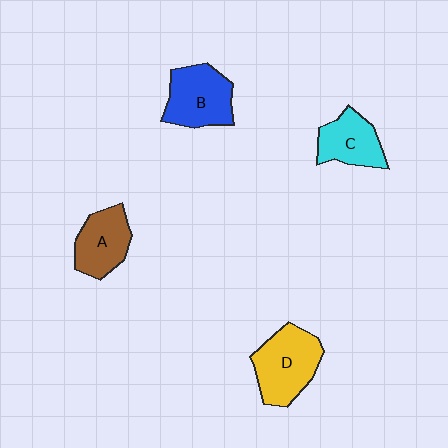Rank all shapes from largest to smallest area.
From largest to smallest: D (yellow), B (blue), A (brown), C (cyan).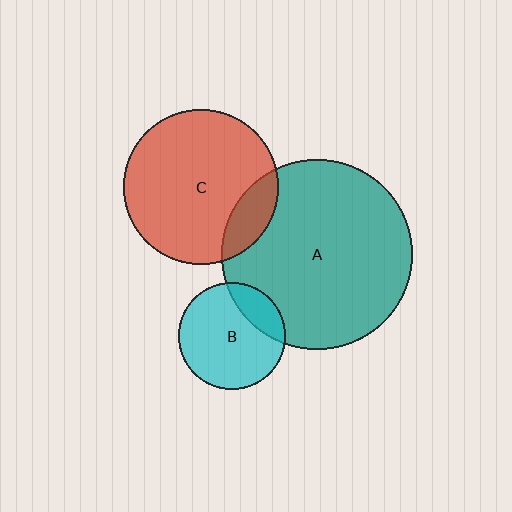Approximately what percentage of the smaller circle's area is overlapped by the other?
Approximately 20%.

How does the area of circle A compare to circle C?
Approximately 1.5 times.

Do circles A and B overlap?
Yes.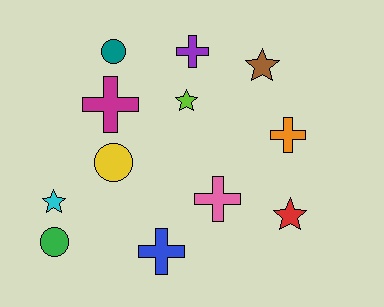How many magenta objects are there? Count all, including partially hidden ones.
There is 1 magenta object.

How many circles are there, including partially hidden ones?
There are 3 circles.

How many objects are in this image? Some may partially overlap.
There are 12 objects.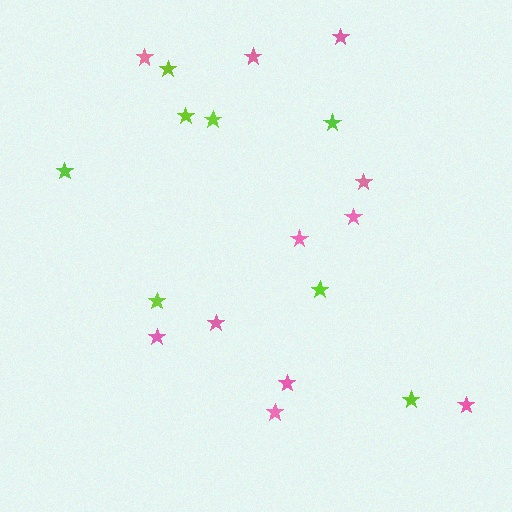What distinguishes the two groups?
There are 2 groups: one group of pink stars (11) and one group of lime stars (8).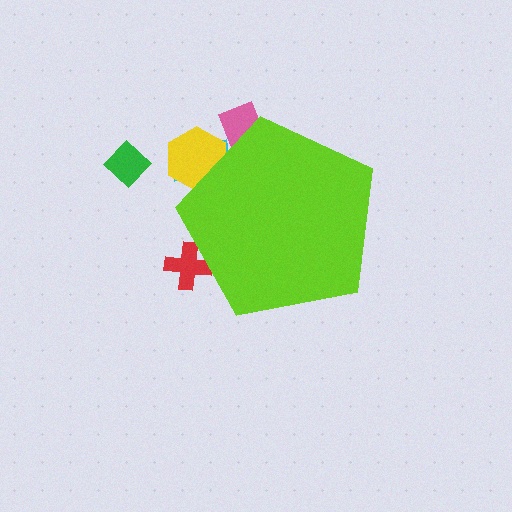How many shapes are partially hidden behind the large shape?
4 shapes are partially hidden.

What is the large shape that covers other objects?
A lime pentagon.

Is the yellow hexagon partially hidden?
Yes, the yellow hexagon is partially hidden behind the lime pentagon.